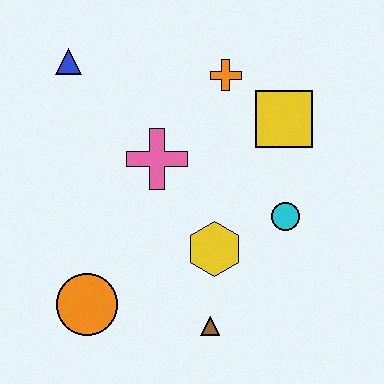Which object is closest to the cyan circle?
The yellow hexagon is closest to the cyan circle.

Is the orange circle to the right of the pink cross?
No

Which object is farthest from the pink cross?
The brown triangle is farthest from the pink cross.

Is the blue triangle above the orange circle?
Yes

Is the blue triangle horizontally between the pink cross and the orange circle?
No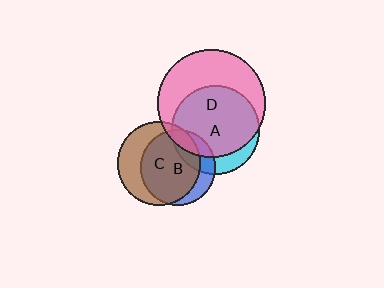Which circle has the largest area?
Circle D (pink).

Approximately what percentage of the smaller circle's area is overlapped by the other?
Approximately 80%.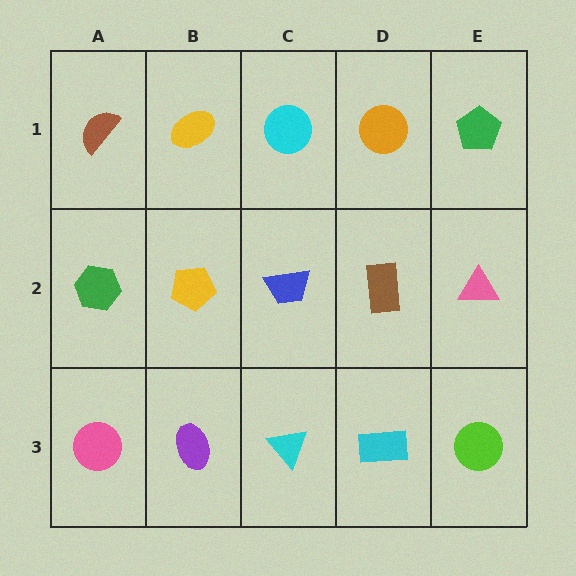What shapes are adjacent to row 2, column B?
A yellow ellipse (row 1, column B), a purple ellipse (row 3, column B), a green hexagon (row 2, column A), a blue trapezoid (row 2, column C).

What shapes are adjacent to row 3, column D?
A brown rectangle (row 2, column D), a cyan triangle (row 3, column C), a lime circle (row 3, column E).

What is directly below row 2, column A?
A pink circle.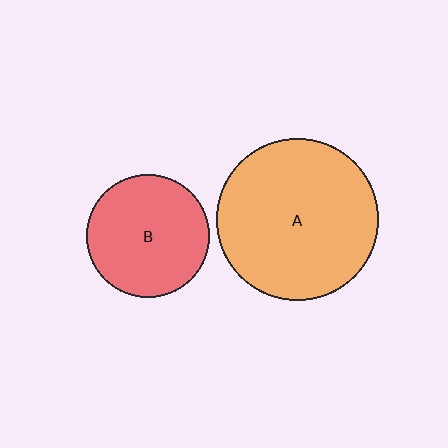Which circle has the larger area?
Circle A (orange).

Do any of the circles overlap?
No, none of the circles overlap.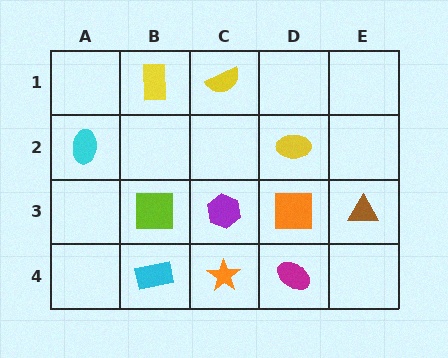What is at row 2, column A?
A cyan ellipse.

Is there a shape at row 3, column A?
No, that cell is empty.